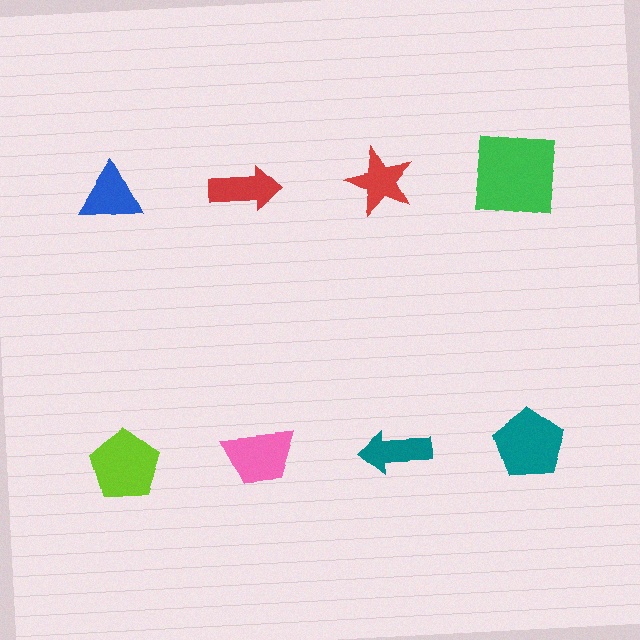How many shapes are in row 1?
4 shapes.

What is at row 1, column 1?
A blue triangle.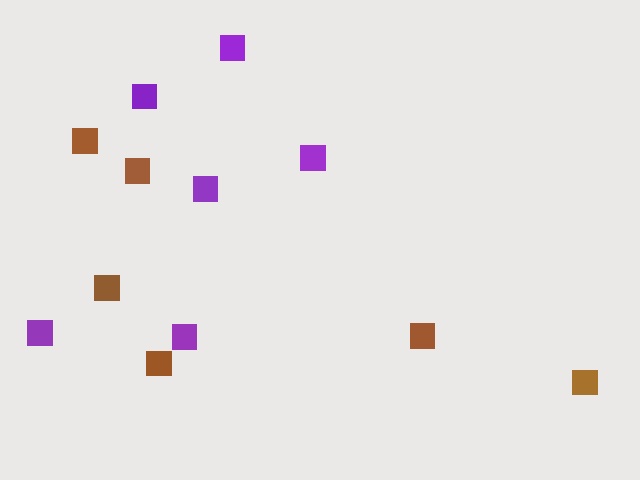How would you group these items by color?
There are 2 groups: one group of brown squares (6) and one group of purple squares (6).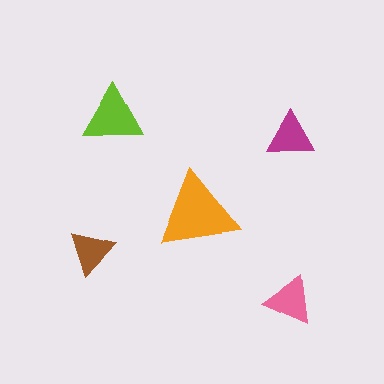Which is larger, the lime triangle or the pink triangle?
The lime one.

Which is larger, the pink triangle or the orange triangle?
The orange one.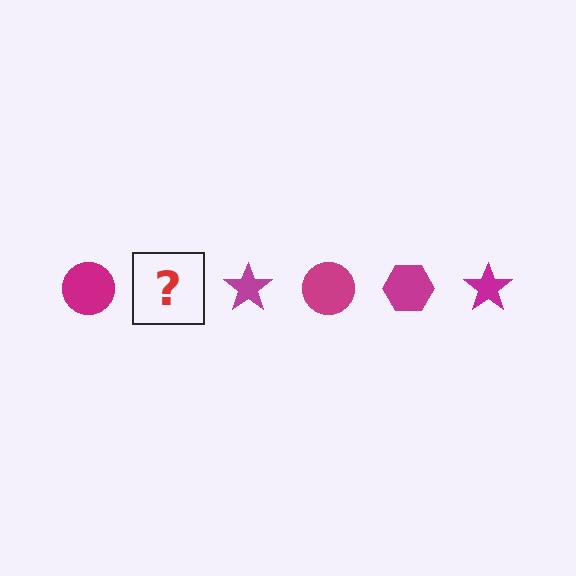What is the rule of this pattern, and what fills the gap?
The rule is that the pattern cycles through circle, hexagon, star shapes in magenta. The gap should be filled with a magenta hexagon.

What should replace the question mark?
The question mark should be replaced with a magenta hexagon.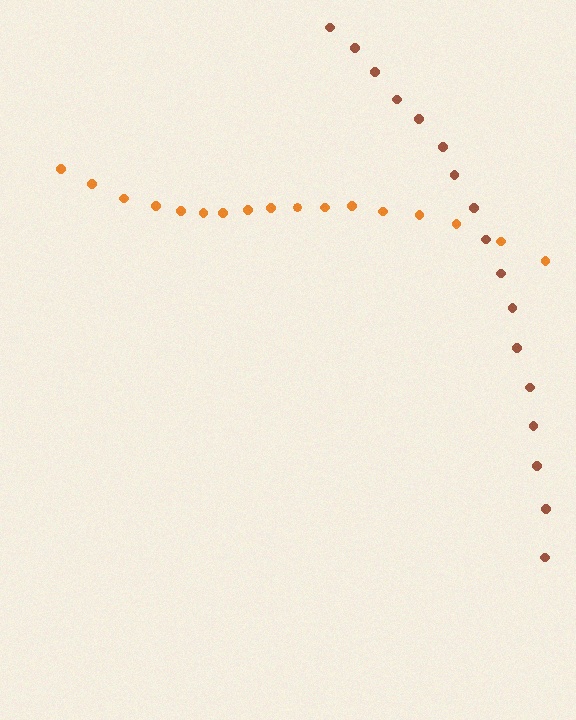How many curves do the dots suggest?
There are 2 distinct paths.